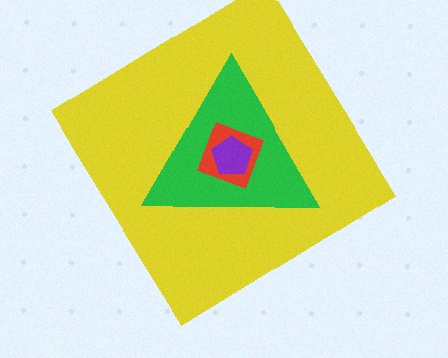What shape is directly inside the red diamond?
The purple pentagon.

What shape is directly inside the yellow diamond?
The green triangle.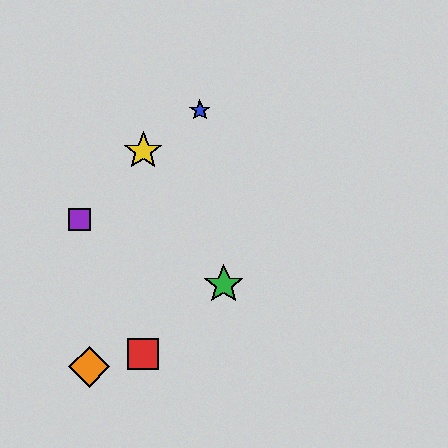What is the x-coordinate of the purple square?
The purple square is at x≈80.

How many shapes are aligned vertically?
2 shapes (the red square, the yellow star) are aligned vertically.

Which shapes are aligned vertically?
The red square, the yellow star are aligned vertically.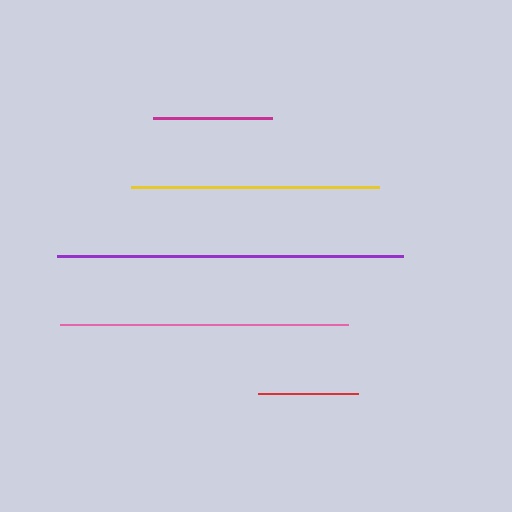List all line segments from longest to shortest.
From longest to shortest: purple, pink, yellow, magenta, red.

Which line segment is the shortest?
The red line is the shortest at approximately 100 pixels.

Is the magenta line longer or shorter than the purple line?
The purple line is longer than the magenta line.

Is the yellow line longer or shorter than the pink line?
The pink line is longer than the yellow line.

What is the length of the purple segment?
The purple segment is approximately 346 pixels long.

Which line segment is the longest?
The purple line is the longest at approximately 346 pixels.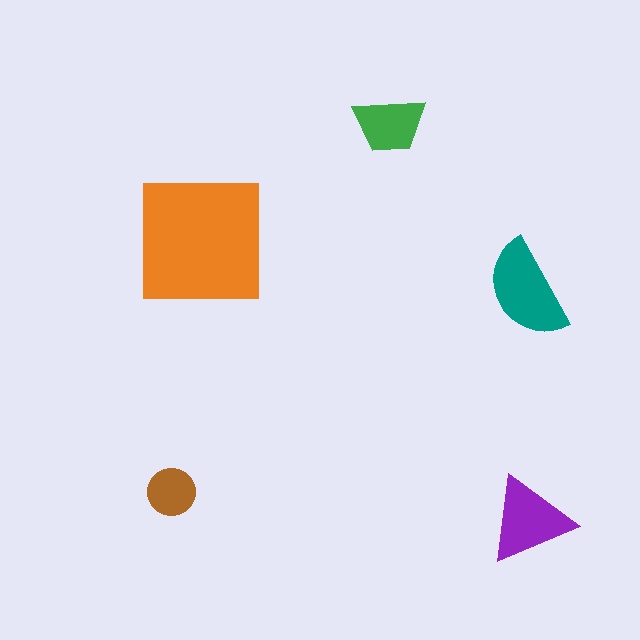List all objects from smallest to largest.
The brown circle, the green trapezoid, the purple triangle, the teal semicircle, the orange square.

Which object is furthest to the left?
The brown circle is leftmost.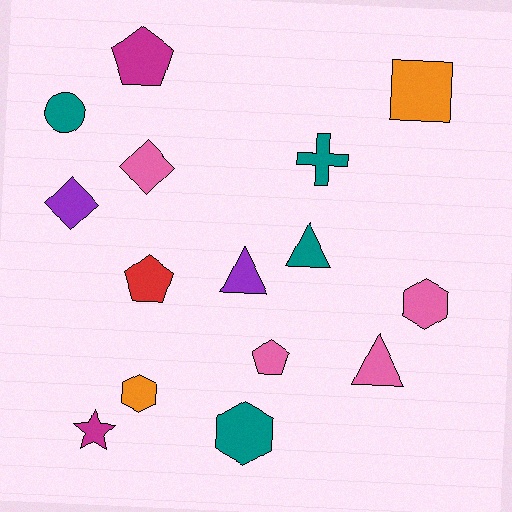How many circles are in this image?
There is 1 circle.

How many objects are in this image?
There are 15 objects.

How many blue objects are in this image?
There are no blue objects.